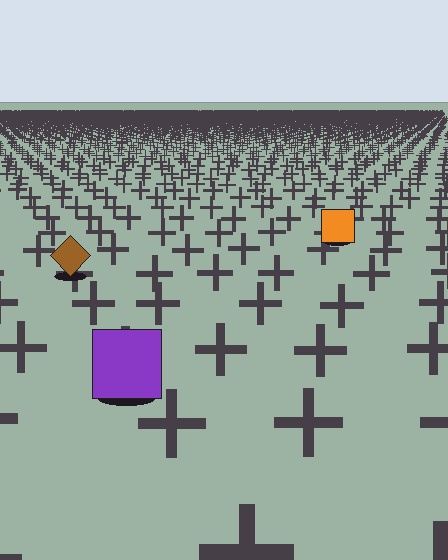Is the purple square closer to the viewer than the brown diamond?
Yes. The purple square is closer — you can tell from the texture gradient: the ground texture is coarser near it.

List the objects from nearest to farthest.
From nearest to farthest: the purple square, the brown diamond, the orange square.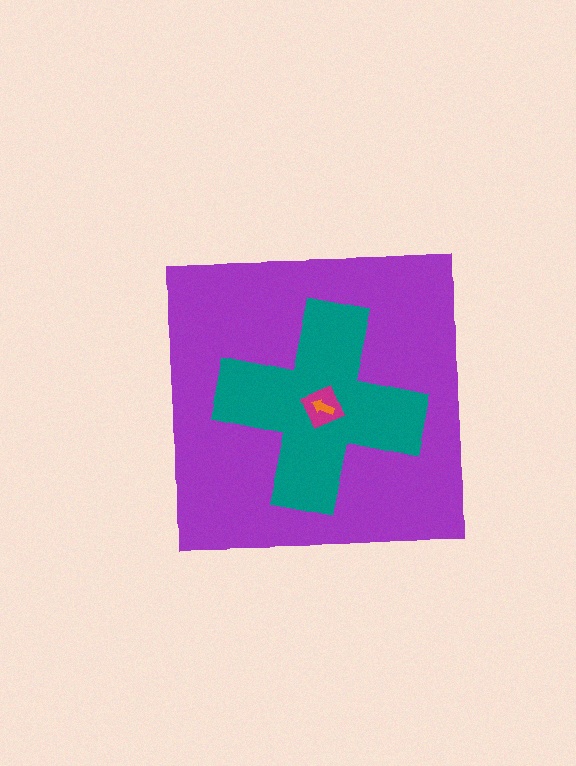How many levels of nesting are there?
4.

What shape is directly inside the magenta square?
The orange arrow.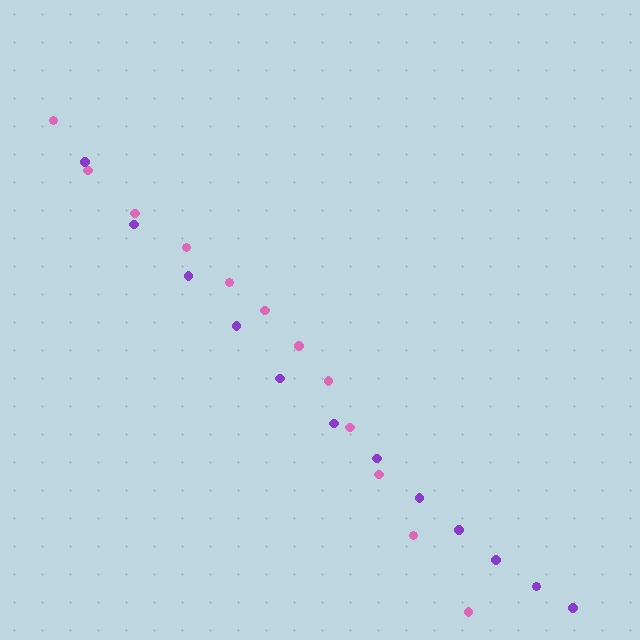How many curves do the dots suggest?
There are 2 distinct paths.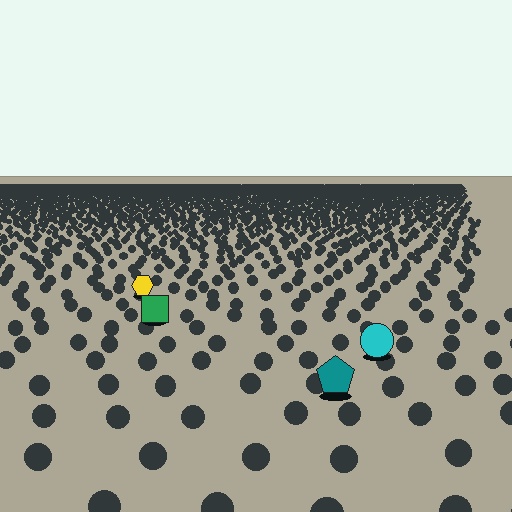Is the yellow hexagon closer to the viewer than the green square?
No. The green square is closer — you can tell from the texture gradient: the ground texture is coarser near it.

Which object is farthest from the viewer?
The yellow hexagon is farthest from the viewer. It appears smaller and the ground texture around it is denser.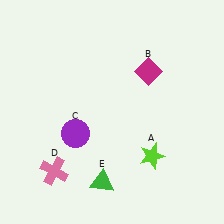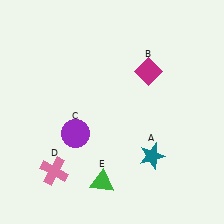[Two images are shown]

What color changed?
The star (A) changed from lime in Image 1 to teal in Image 2.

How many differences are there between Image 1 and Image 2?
There is 1 difference between the two images.